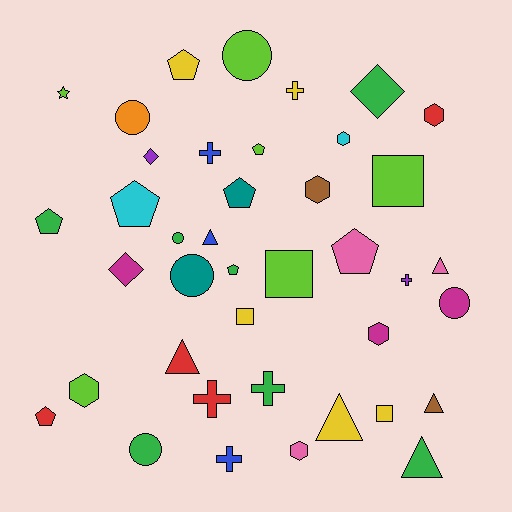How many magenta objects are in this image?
There are 3 magenta objects.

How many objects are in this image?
There are 40 objects.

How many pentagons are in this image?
There are 8 pentagons.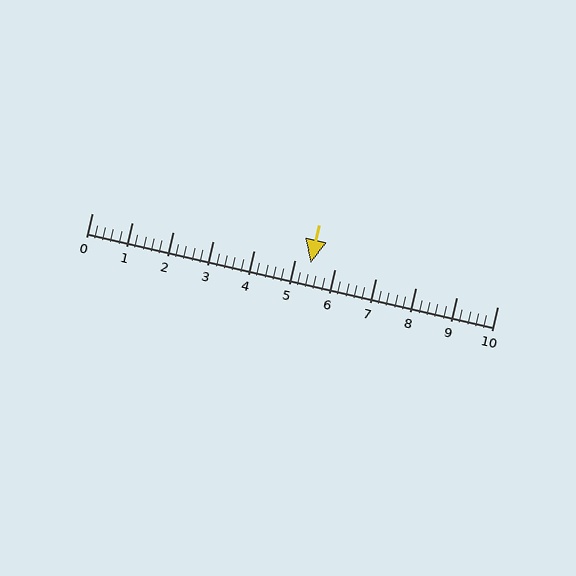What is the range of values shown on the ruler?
The ruler shows values from 0 to 10.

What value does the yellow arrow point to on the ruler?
The yellow arrow points to approximately 5.4.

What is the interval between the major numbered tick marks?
The major tick marks are spaced 1 units apart.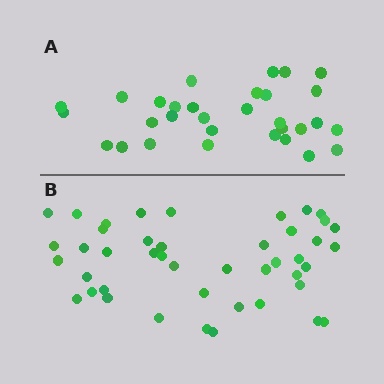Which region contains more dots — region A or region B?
Region B (the bottom region) has more dots.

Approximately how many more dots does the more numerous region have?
Region B has approximately 15 more dots than region A.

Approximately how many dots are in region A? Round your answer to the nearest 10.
About 30 dots. (The exact count is 31, which rounds to 30.)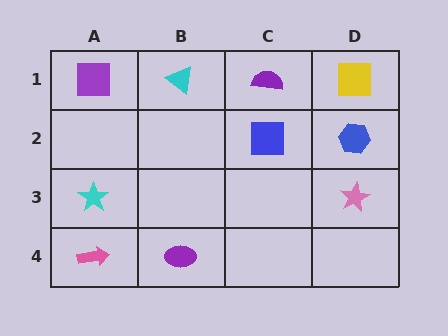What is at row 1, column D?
A yellow square.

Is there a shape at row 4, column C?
No, that cell is empty.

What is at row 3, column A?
A cyan star.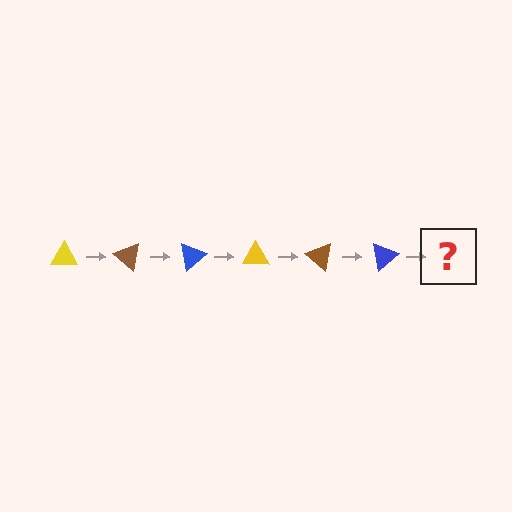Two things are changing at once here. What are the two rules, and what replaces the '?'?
The two rules are that it rotates 40 degrees each step and the color cycles through yellow, brown, and blue. The '?' should be a yellow triangle, rotated 240 degrees from the start.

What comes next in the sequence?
The next element should be a yellow triangle, rotated 240 degrees from the start.